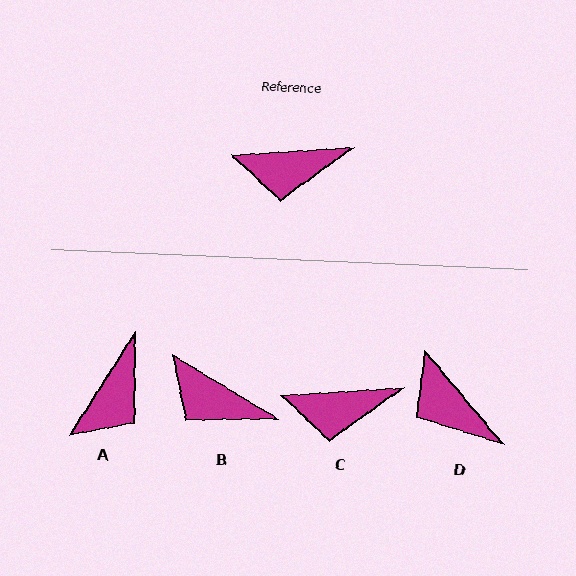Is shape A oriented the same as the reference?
No, it is off by about 54 degrees.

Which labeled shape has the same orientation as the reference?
C.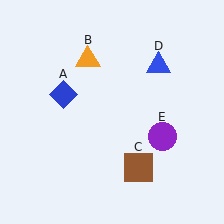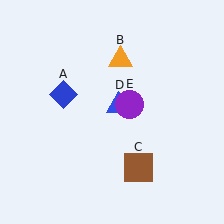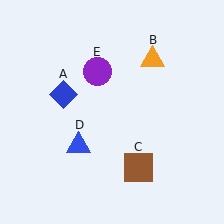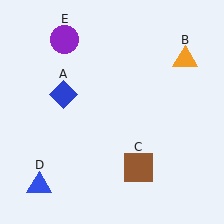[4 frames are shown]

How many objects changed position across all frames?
3 objects changed position: orange triangle (object B), blue triangle (object D), purple circle (object E).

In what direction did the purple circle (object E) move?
The purple circle (object E) moved up and to the left.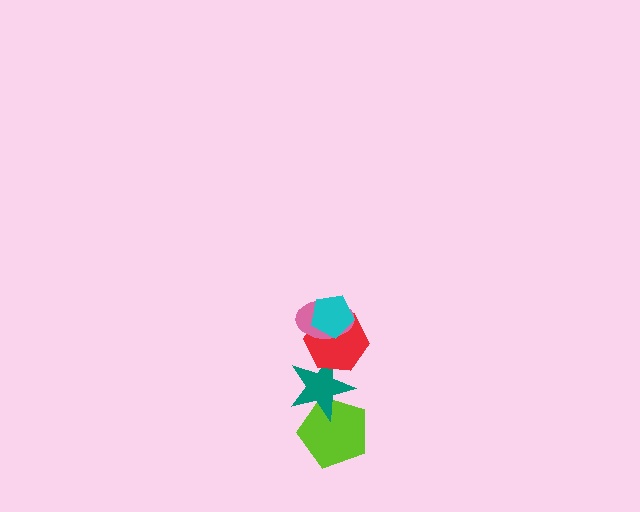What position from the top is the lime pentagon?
The lime pentagon is 5th from the top.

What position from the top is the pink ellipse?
The pink ellipse is 2nd from the top.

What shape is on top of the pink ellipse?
The cyan pentagon is on top of the pink ellipse.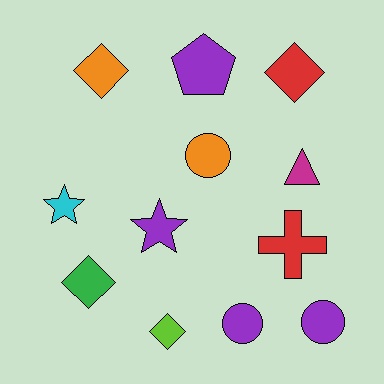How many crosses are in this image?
There is 1 cross.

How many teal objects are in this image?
There are no teal objects.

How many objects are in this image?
There are 12 objects.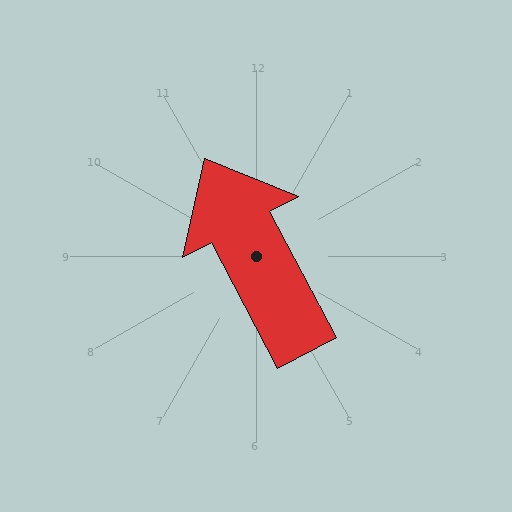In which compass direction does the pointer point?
Northwest.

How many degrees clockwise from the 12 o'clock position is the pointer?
Approximately 332 degrees.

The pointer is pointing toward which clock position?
Roughly 11 o'clock.